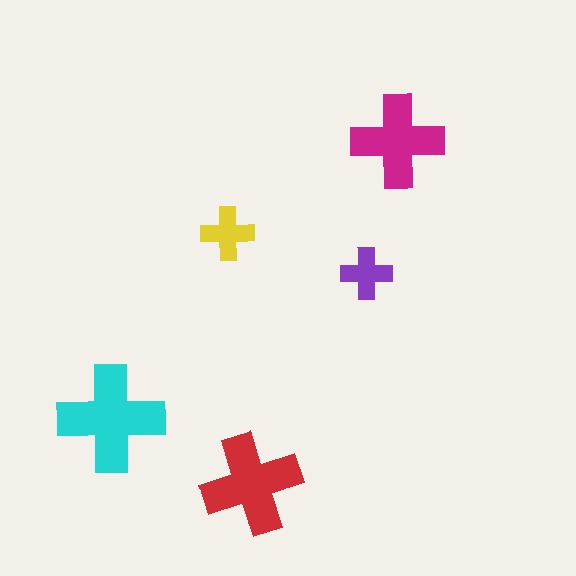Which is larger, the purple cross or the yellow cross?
The yellow one.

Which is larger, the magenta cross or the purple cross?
The magenta one.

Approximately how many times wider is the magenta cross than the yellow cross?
About 1.5 times wider.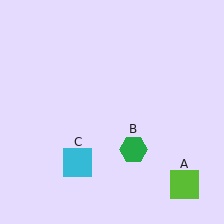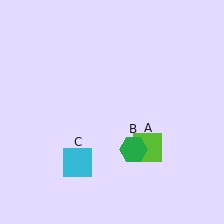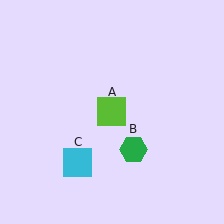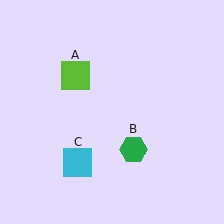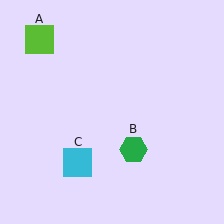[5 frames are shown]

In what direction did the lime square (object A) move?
The lime square (object A) moved up and to the left.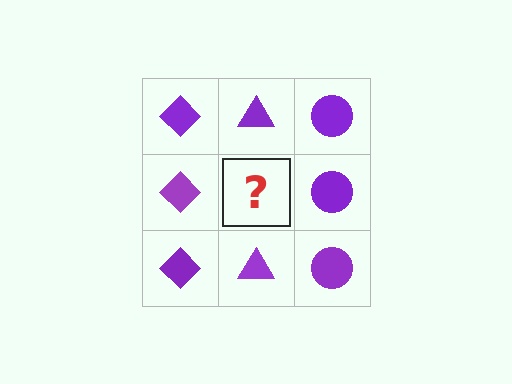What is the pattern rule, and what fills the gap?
The rule is that each column has a consistent shape. The gap should be filled with a purple triangle.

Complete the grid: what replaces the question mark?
The question mark should be replaced with a purple triangle.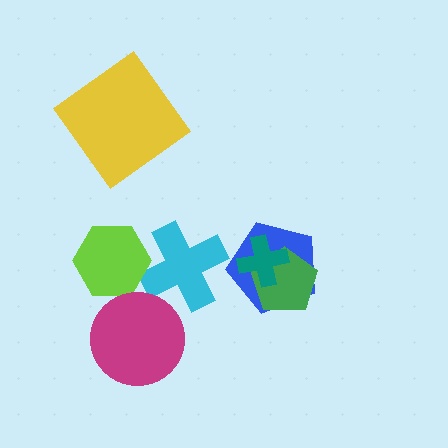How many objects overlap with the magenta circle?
0 objects overlap with the magenta circle.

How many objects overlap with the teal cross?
2 objects overlap with the teal cross.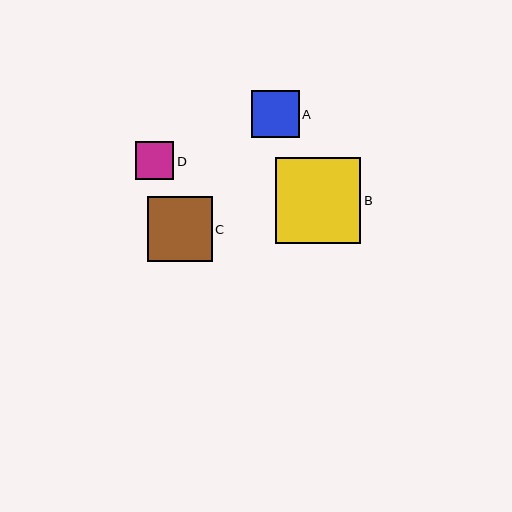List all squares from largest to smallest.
From largest to smallest: B, C, A, D.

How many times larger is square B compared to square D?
Square B is approximately 2.2 times the size of square D.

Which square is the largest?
Square B is the largest with a size of approximately 85 pixels.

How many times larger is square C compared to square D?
Square C is approximately 1.7 times the size of square D.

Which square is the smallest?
Square D is the smallest with a size of approximately 38 pixels.